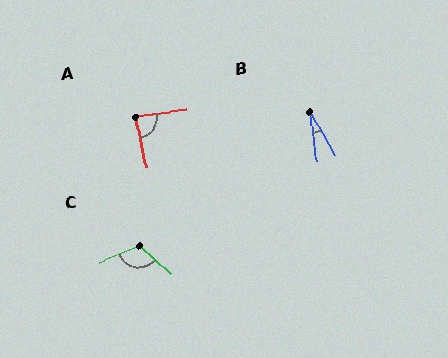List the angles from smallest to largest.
B (23°), A (86°), C (116°).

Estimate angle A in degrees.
Approximately 86 degrees.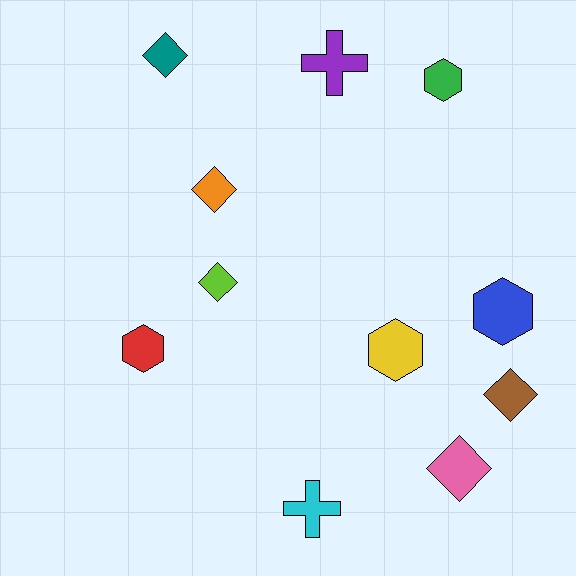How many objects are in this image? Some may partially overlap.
There are 11 objects.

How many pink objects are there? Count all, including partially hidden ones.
There is 1 pink object.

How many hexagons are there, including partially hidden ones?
There are 4 hexagons.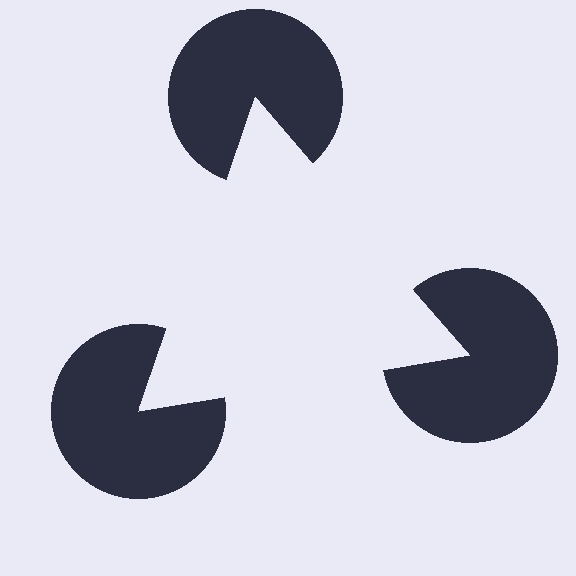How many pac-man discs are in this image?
There are 3 — one at each vertex of the illusory triangle.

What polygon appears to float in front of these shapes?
An illusory triangle — its edges are inferred from the aligned wedge cuts in the pac-man discs, not physically drawn.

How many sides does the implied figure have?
3 sides.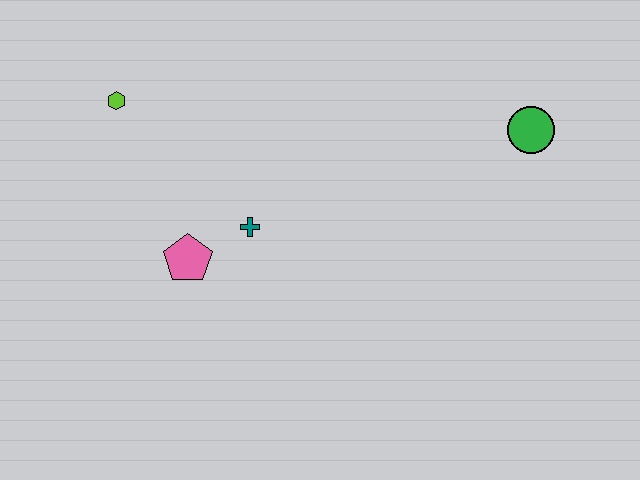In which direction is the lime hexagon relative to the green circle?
The lime hexagon is to the left of the green circle.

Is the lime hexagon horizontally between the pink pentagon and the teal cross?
No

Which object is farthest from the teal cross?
The green circle is farthest from the teal cross.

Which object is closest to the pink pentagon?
The teal cross is closest to the pink pentagon.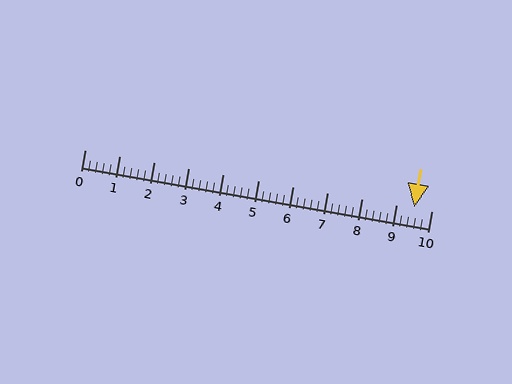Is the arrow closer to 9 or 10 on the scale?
The arrow is closer to 10.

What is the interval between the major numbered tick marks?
The major tick marks are spaced 1 units apart.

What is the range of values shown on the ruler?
The ruler shows values from 0 to 10.